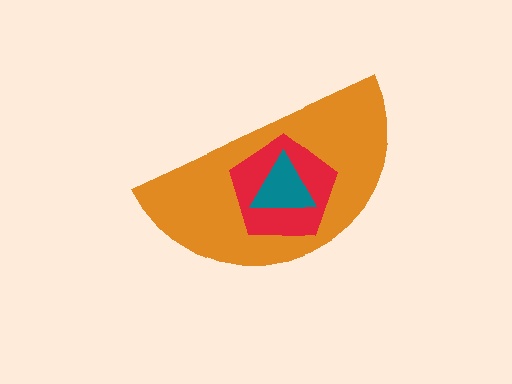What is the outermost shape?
The orange semicircle.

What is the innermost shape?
The teal triangle.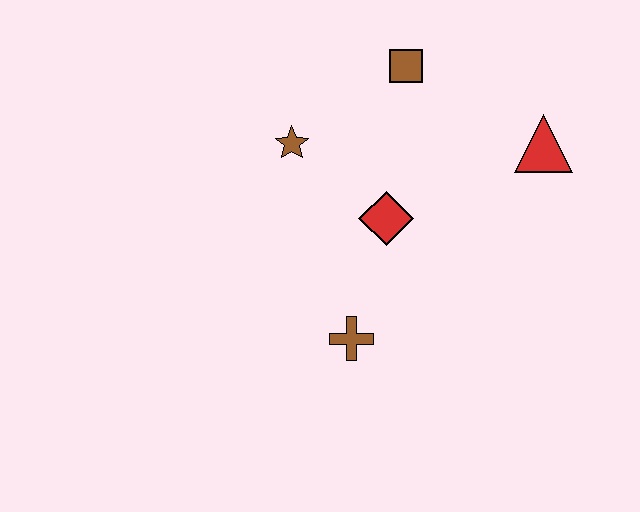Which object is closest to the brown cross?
The red diamond is closest to the brown cross.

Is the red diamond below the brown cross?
No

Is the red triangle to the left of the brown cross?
No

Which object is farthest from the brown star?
The red triangle is farthest from the brown star.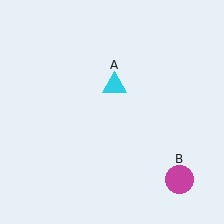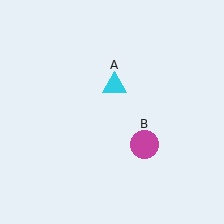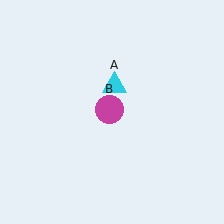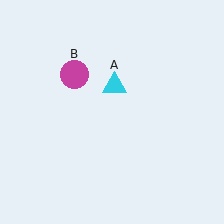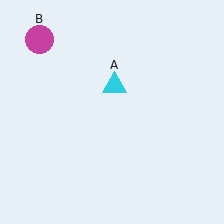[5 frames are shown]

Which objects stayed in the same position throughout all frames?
Cyan triangle (object A) remained stationary.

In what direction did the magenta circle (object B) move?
The magenta circle (object B) moved up and to the left.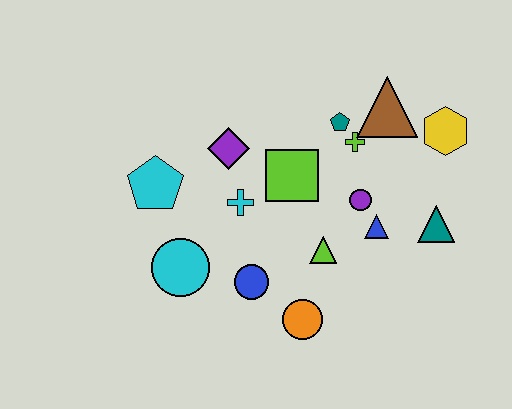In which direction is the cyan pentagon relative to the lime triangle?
The cyan pentagon is to the left of the lime triangle.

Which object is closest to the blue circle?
The orange circle is closest to the blue circle.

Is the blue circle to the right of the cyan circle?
Yes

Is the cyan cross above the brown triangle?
No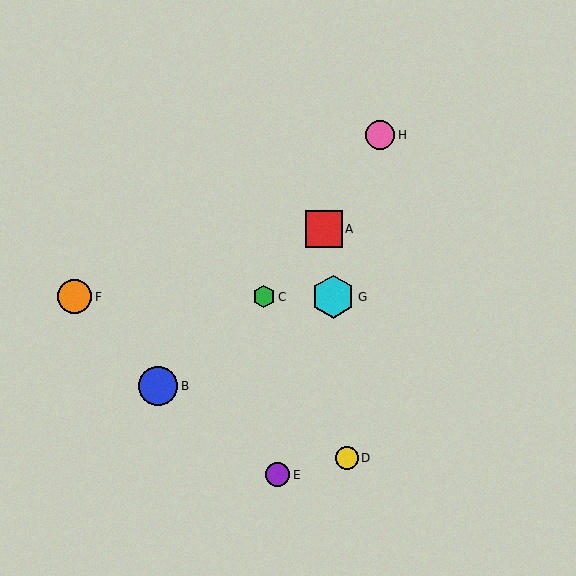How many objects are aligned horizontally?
3 objects (C, F, G) are aligned horizontally.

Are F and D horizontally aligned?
No, F is at y≈297 and D is at y≈458.